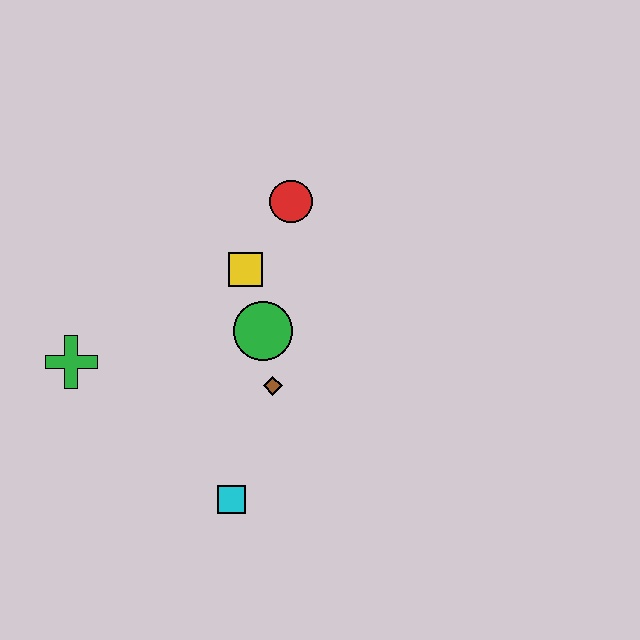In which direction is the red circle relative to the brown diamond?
The red circle is above the brown diamond.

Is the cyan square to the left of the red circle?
Yes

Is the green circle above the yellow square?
No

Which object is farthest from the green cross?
The red circle is farthest from the green cross.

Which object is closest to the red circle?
The yellow square is closest to the red circle.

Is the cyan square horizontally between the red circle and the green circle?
No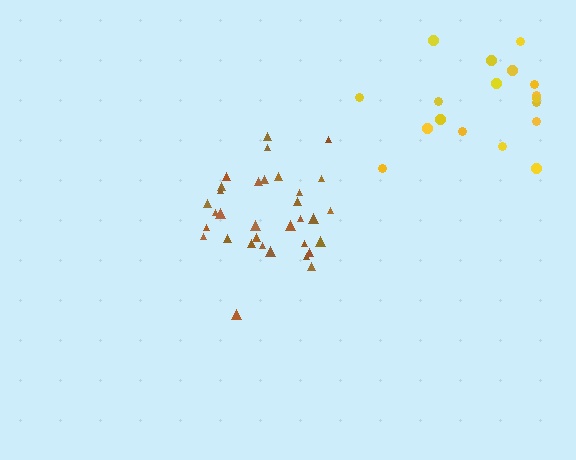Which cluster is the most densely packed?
Brown.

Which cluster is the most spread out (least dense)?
Yellow.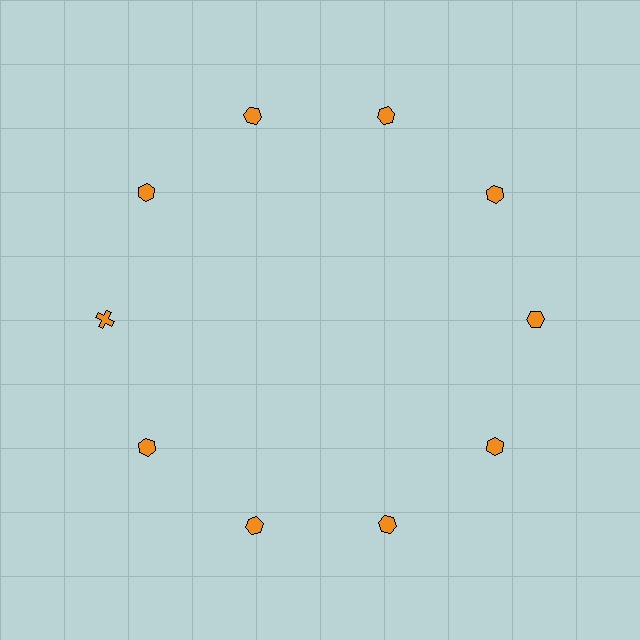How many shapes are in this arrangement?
There are 10 shapes arranged in a ring pattern.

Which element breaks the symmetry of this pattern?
The orange cross at roughly the 9 o'clock position breaks the symmetry. All other shapes are orange hexagons.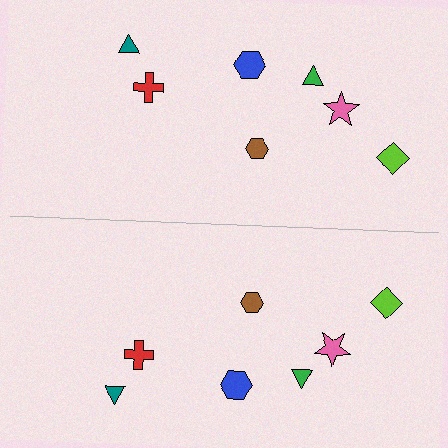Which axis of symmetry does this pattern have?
The pattern has a horizontal axis of symmetry running through the center of the image.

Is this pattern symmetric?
Yes, this pattern has bilateral (reflection) symmetry.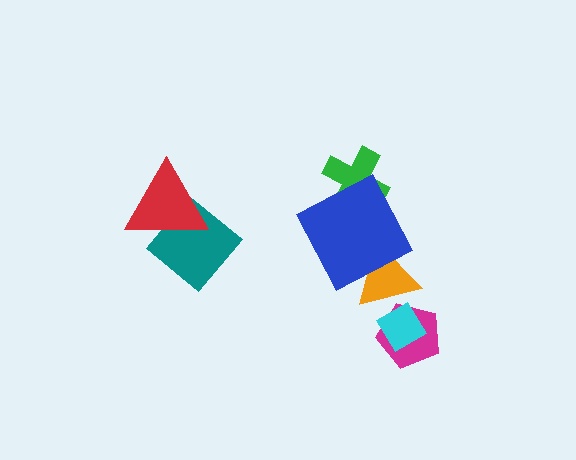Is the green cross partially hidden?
Yes, it is partially covered by another shape.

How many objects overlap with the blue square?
2 objects overlap with the blue square.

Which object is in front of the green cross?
The blue square is in front of the green cross.